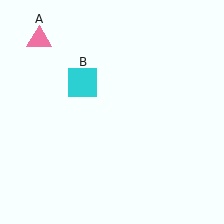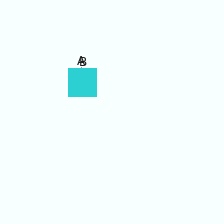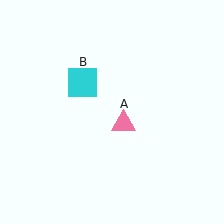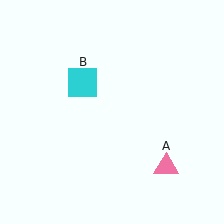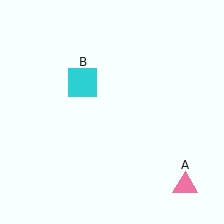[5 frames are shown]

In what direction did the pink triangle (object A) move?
The pink triangle (object A) moved down and to the right.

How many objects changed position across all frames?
1 object changed position: pink triangle (object A).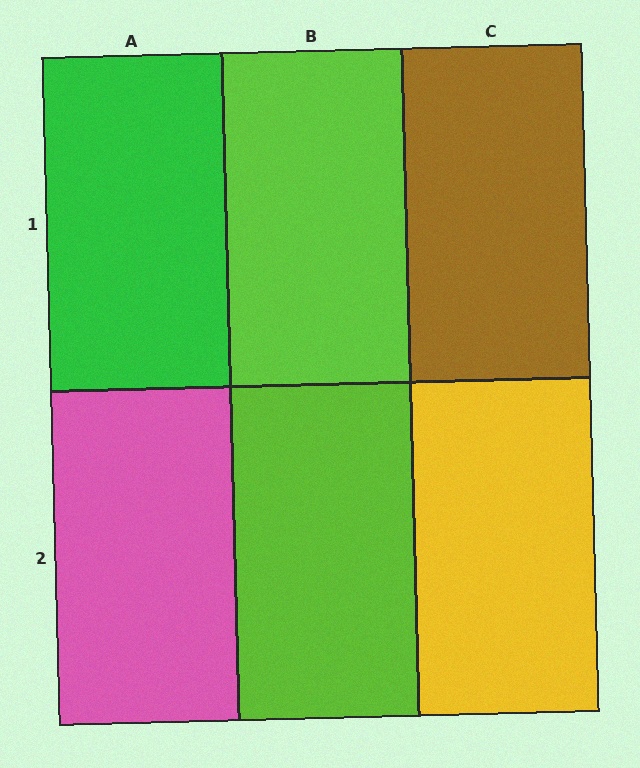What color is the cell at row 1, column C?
Brown.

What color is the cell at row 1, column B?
Lime.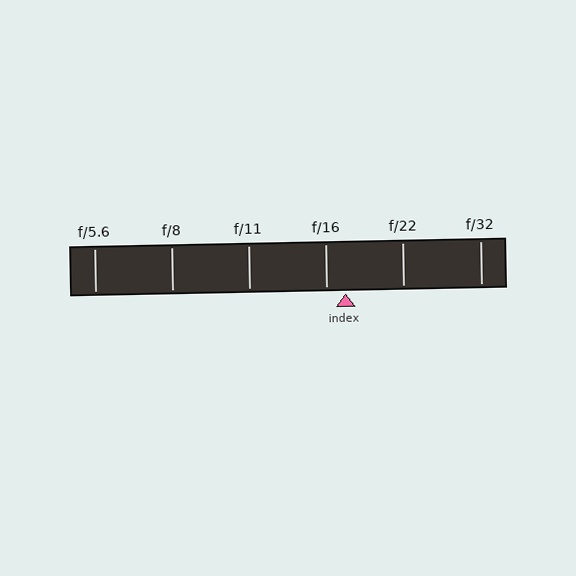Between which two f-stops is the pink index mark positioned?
The index mark is between f/16 and f/22.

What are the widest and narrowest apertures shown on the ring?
The widest aperture shown is f/5.6 and the narrowest is f/32.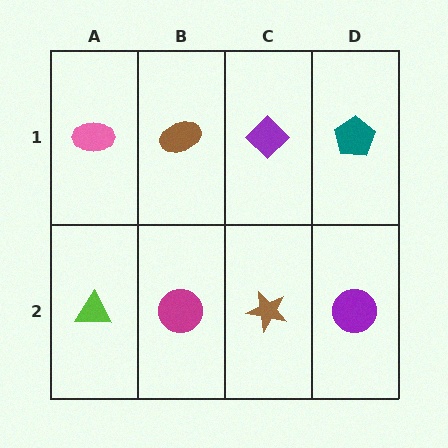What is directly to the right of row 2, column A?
A magenta circle.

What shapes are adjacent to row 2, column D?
A teal pentagon (row 1, column D), a brown star (row 2, column C).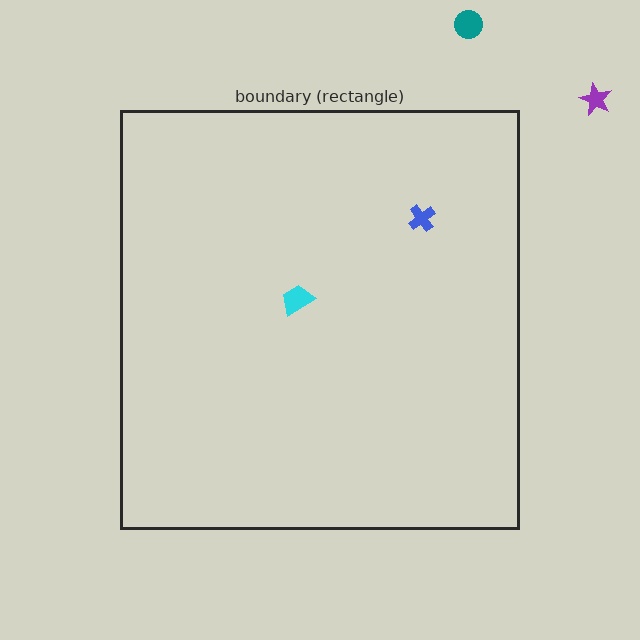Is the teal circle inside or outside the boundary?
Outside.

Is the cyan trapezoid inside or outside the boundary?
Inside.